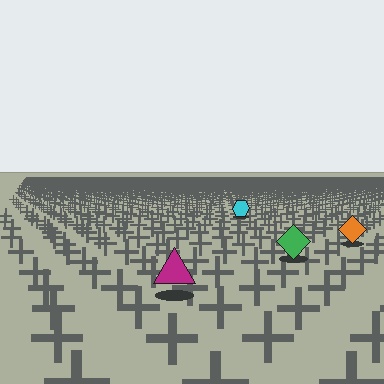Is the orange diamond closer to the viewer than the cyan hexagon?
Yes. The orange diamond is closer — you can tell from the texture gradient: the ground texture is coarser near it.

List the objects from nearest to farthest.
From nearest to farthest: the magenta triangle, the green diamond, the orange diamond, the cyan hexagon.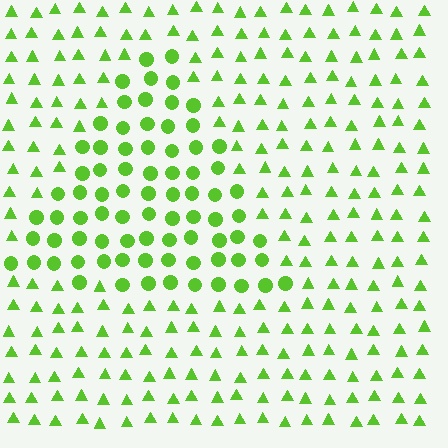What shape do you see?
I see a triangle.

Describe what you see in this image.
The image is filled with small lime elements arranged in a uniform grid. A triangle-shaped region contains circles, while the surrounding area contains triangles. The boundary is defined purely by the change in element shape.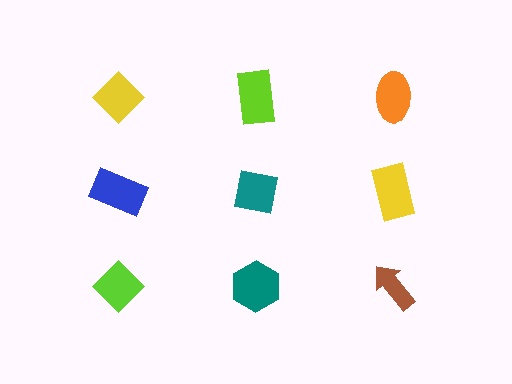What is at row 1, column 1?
A yellow diamond.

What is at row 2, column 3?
A yellow rectangle.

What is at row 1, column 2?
A lime rectangle.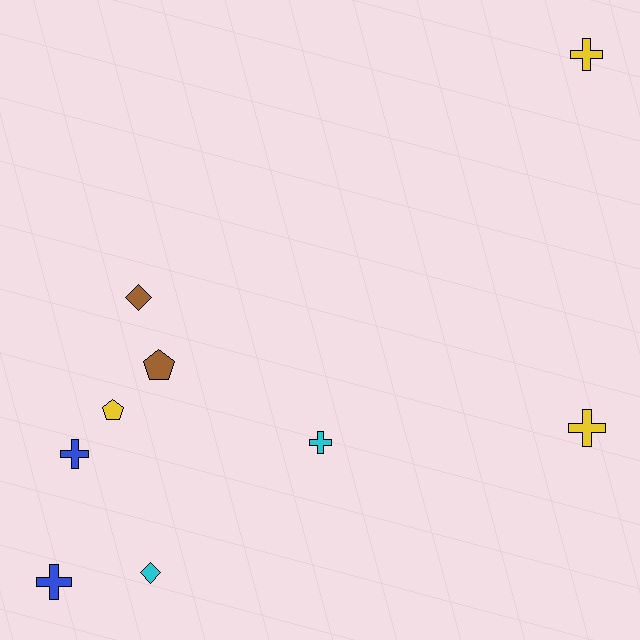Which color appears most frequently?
Yellow, with 3 objects.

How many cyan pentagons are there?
There are no cyan pentagons.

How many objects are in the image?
There are 9 objects.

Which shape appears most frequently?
Cross, with 5 objects.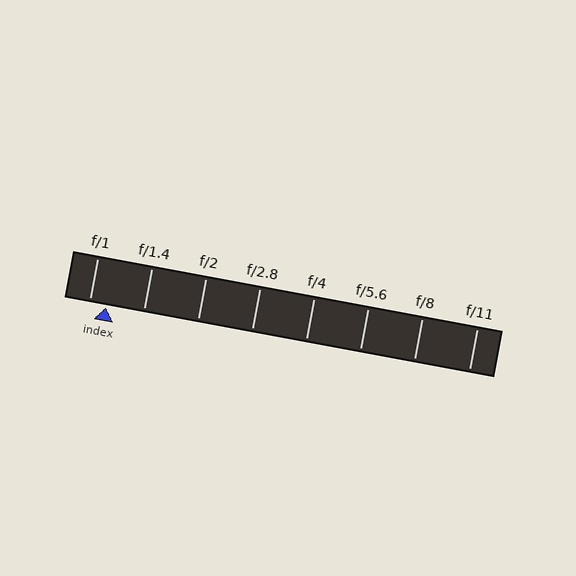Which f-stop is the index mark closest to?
The index mark is closest to f/1.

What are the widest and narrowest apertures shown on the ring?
The widest aperture shown is f/1 and the narrowest is f/11.